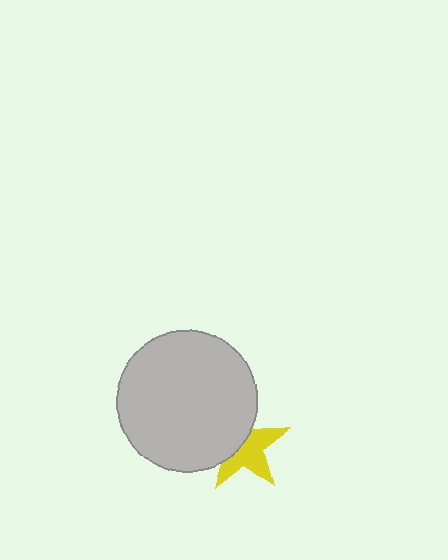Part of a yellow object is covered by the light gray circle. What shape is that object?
It is a star.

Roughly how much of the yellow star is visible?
About half of it is visible (roughly 56%).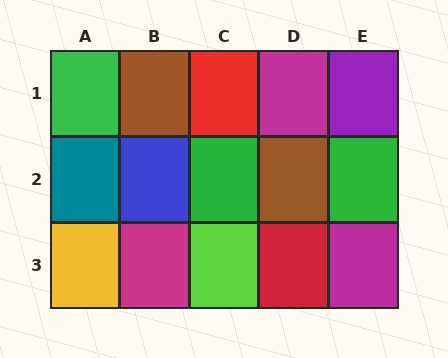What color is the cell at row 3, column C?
Lime.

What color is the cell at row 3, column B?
Magenta.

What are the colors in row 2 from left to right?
Teal, blue, green, brown, green.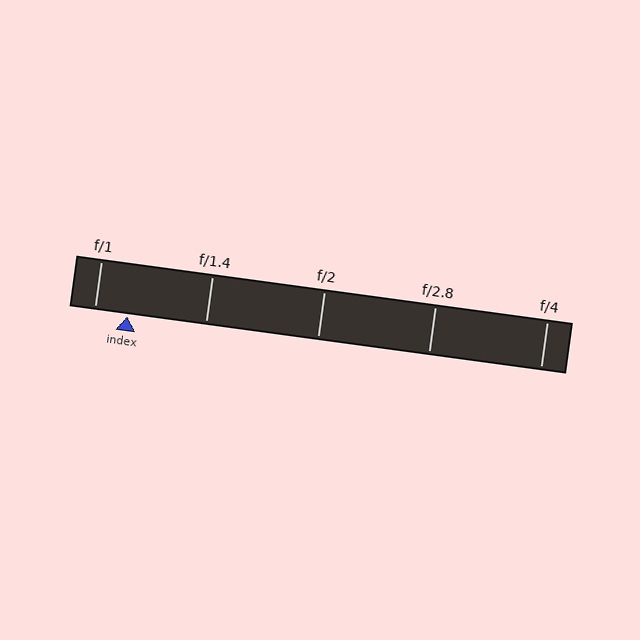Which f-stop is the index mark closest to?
The index mark is closest to f/1.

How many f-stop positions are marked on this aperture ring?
There are 5 f-stop positions marked.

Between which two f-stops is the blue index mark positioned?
The index mark is between f/1 and f/1.4.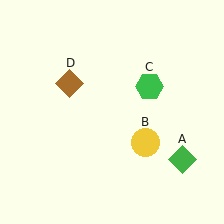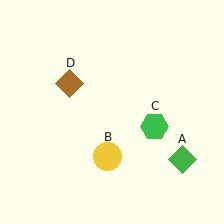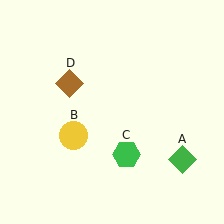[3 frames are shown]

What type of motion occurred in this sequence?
The yellow circle (object B), green hexagon (object C) rotated clockwise around the center of the scene.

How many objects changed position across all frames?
2 objects changed position: yellow circle (object B), green hexagon (object C).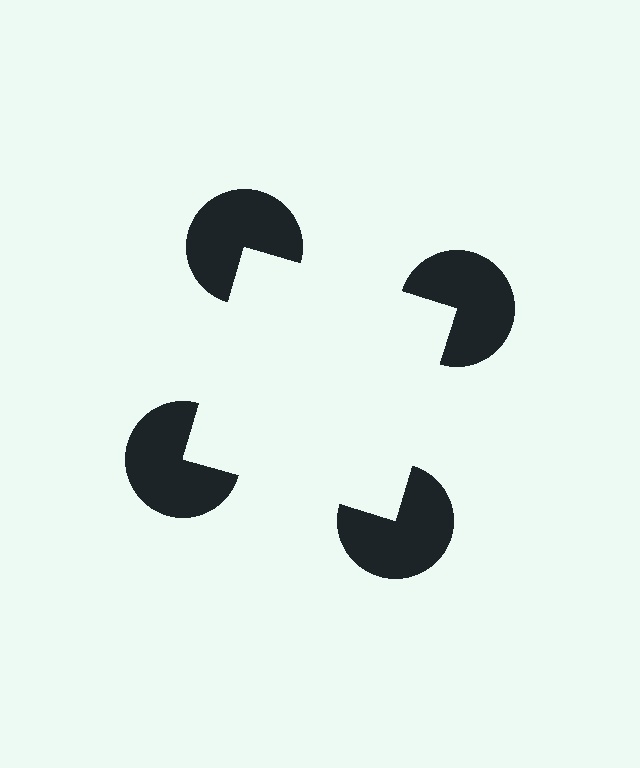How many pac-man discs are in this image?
There are 4 — one at each vertex of the illusory square.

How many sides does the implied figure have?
4 sides.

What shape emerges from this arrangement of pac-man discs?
An illusory square — its edges are inferred from the aligned wedge cuts in the pac-man discs, not physically drawn.